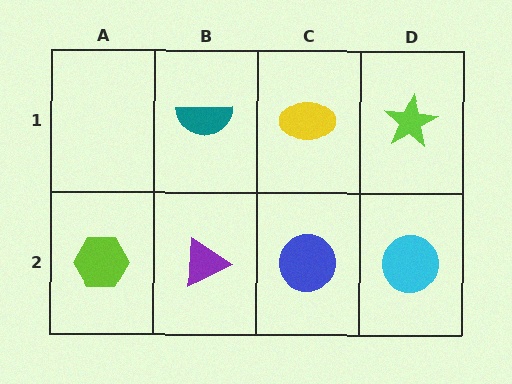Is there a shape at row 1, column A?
No, that cell is empty.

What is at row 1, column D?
A lime star.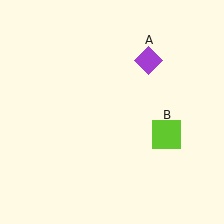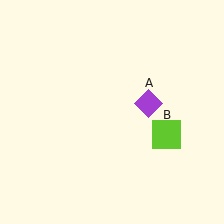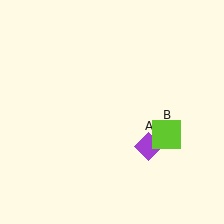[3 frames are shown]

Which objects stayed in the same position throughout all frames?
Lime square (object B) remained stationary.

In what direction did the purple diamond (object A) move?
The purple diamond (object A) moved down.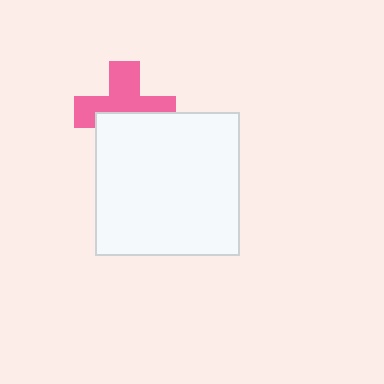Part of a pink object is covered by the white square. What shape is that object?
It is a cross.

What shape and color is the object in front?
The object in front is a white square.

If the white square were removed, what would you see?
You would see the complete pink cross.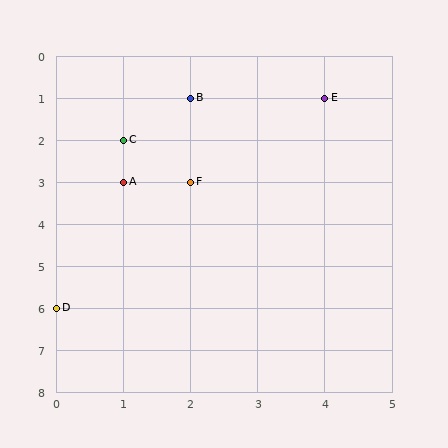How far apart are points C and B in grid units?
Points C and B are 1 column and 1 row apart (about 1.4 grid units diagonally).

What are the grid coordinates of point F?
Point F is at grid coordinates (2, 3).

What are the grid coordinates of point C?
Point C is at grid coordinates (1, 2).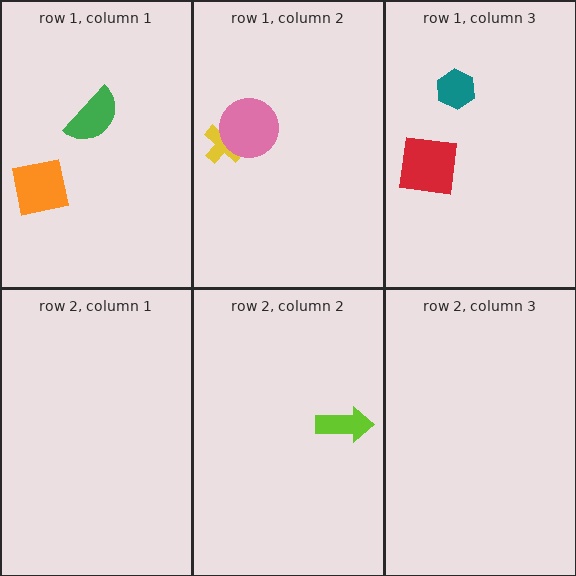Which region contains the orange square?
The row 1, column 1 region.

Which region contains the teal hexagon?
The row 1, column 3 region.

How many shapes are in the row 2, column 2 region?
1.